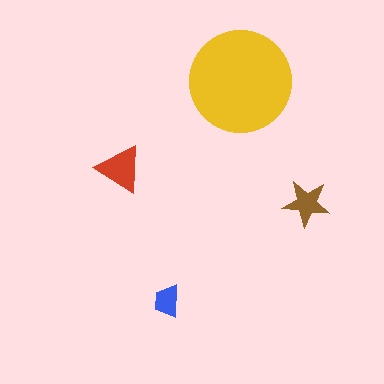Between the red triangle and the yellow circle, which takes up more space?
The yellow circle.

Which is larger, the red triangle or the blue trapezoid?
The red triangle.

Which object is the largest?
The yellow circle.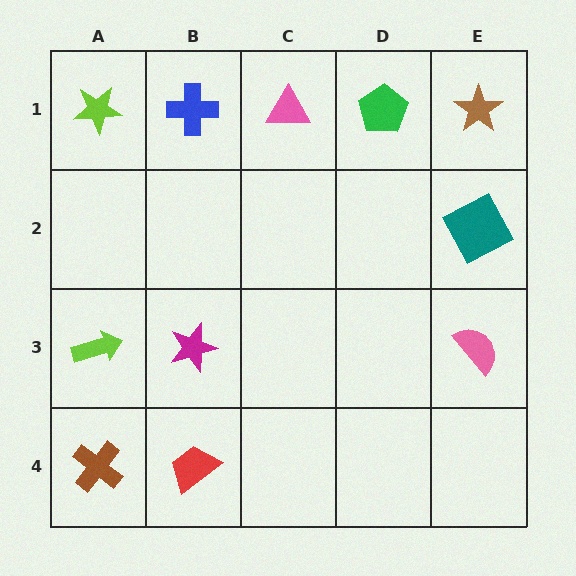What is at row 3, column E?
A pink semicircle.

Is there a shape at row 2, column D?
No, that cell is empty.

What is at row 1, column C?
A pink triangle.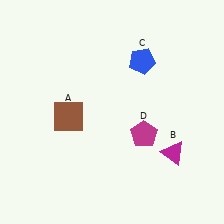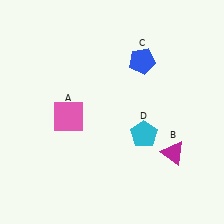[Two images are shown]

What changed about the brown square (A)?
In Image 1, A is brown. In Image 2, it changed to pink.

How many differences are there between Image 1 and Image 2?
There are 2 differences between the two images.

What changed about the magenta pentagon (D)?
In Image 1, D is magenta. In Image 2, it changed to cyan.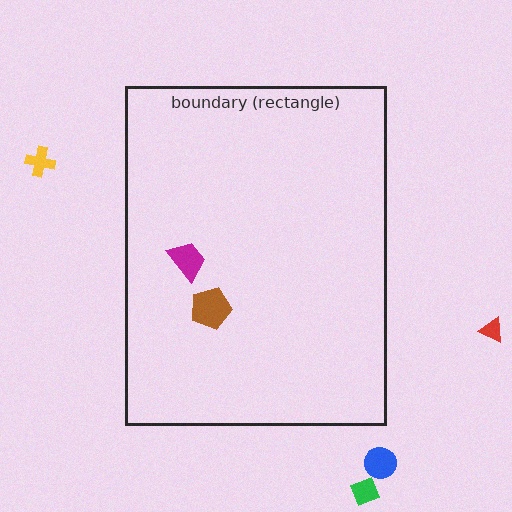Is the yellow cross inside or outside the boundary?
Outside.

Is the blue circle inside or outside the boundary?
Outside.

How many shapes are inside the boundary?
2 inside, 4 outside.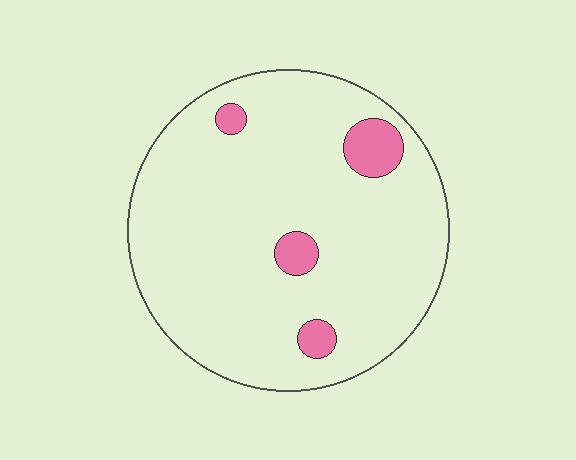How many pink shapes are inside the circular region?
4.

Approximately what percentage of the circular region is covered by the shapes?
Approximately 10%.